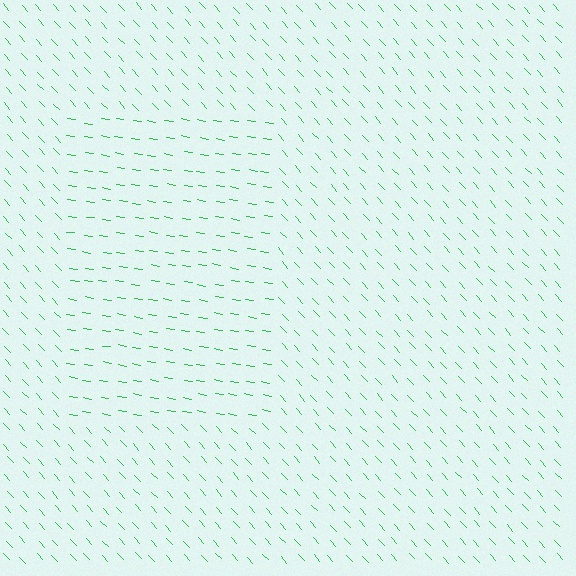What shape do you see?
I see a rectangle.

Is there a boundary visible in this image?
Yes, there is a texture boundary formed by a change in line orientation.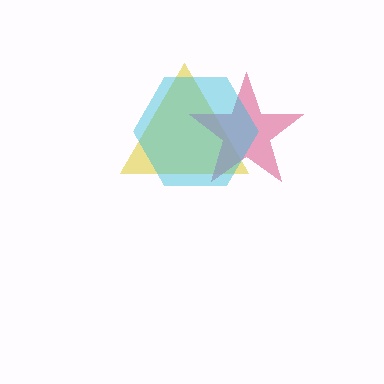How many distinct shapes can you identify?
There are 3 distinct shapes: a yellow triangle, a pink star, a cyan hexagon.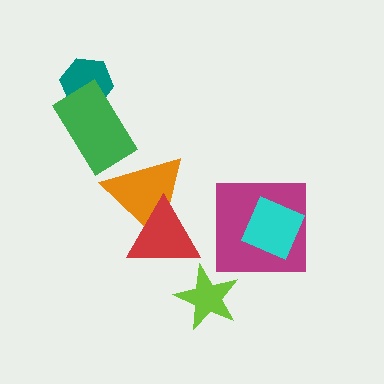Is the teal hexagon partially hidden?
Yes, it is partially covered by another shape.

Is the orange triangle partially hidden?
Yes, it is partially covered by another shape.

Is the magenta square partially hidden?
Yes, it is partially covered by another shape.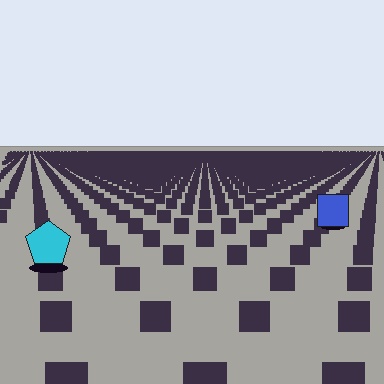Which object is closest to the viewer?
The cyan pentagon is closest. The texture marks near it are larger and more spread out.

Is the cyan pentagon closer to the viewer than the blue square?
Yes. The cyan pentagon is closer — you can tell from the texture gradient: the ground texture is coarser near it.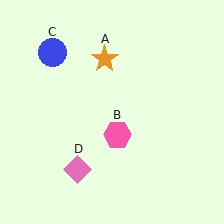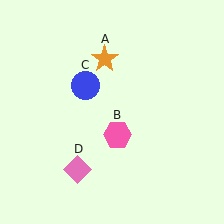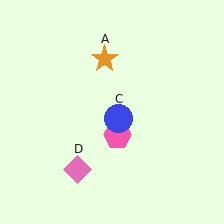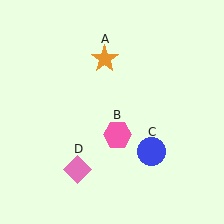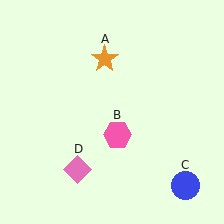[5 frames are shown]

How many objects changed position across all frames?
1 object changed position: blue circle (object C).